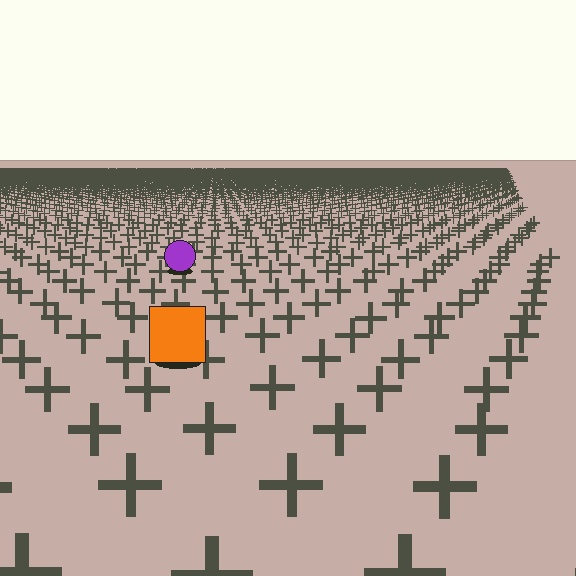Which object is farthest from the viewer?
The purple circle is farthest from the viewer. It appears smaller and the ground texture around it is denser.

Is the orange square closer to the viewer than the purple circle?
Yes. The orange square is closer — you can tell from the texture gradient: the ground texture is coarser near it.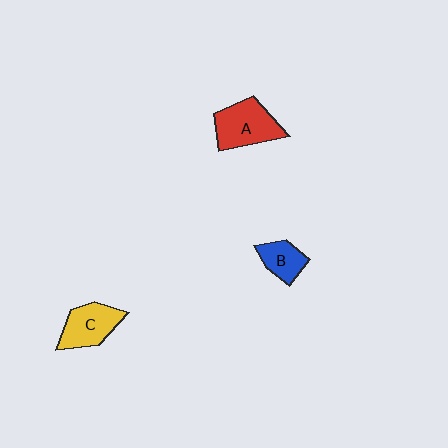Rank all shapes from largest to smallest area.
From largest to smallest: A (red), C (yellow), B (blue).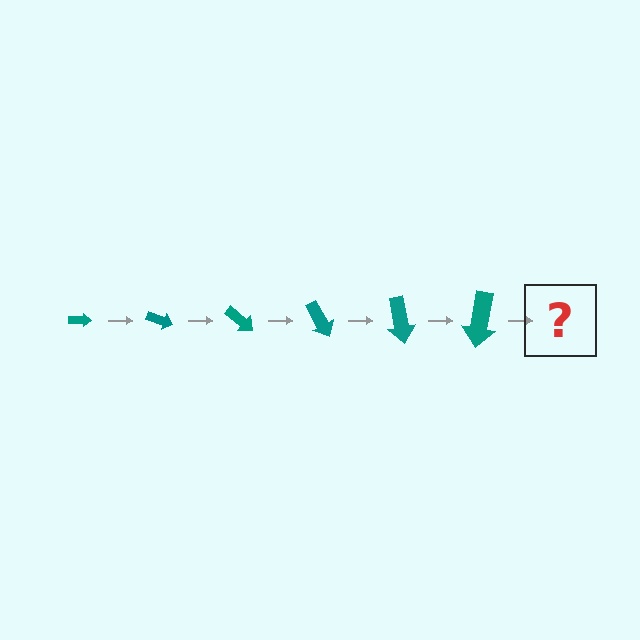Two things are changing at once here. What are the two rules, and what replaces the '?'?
The two rules are that the arrow grows larger each step and it rotates 20 degrees each step. The '?' should be an arrow, larger than the previous one and rotated 120 degrees from the start.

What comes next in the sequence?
The next element should be an arrow, larger than the previous one and rotated 120 degrees from the start.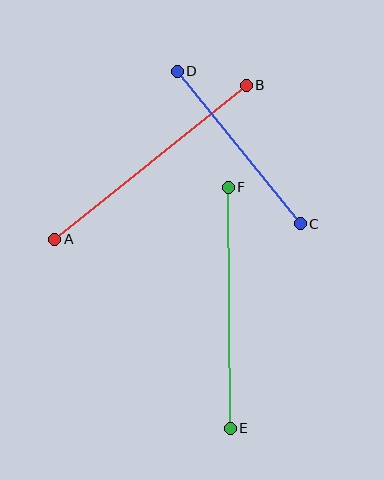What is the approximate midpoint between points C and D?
The midpoint is at approximately (239, 148) pixels.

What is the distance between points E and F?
The distance is approximately 241 pixels.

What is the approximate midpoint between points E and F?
The midpoint is at approximately (229, 308) pixels.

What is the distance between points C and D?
The distance is approximately 196 pixels.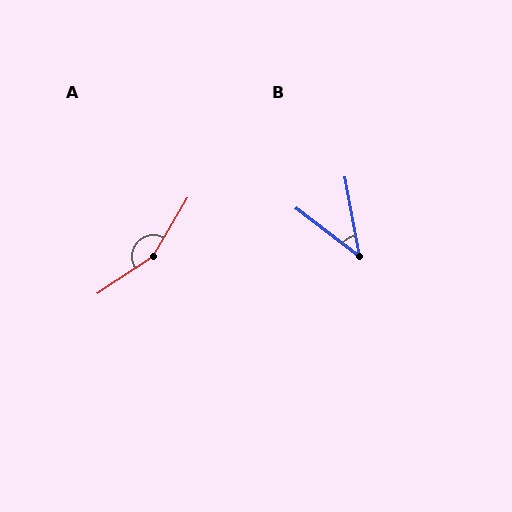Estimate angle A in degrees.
Approximately 154 degrees.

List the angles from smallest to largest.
B (42°), A (154°).